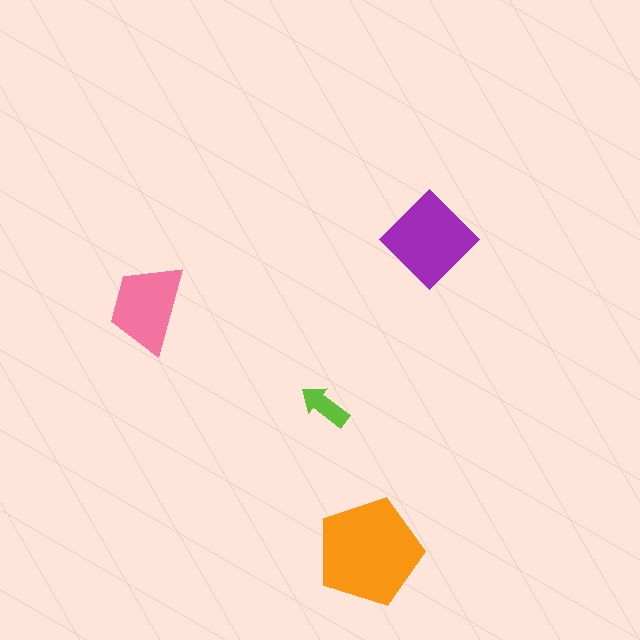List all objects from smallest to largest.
The lime arrow, the pink trapezoid, the purple diamond, the orange pentagon.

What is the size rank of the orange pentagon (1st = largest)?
1st.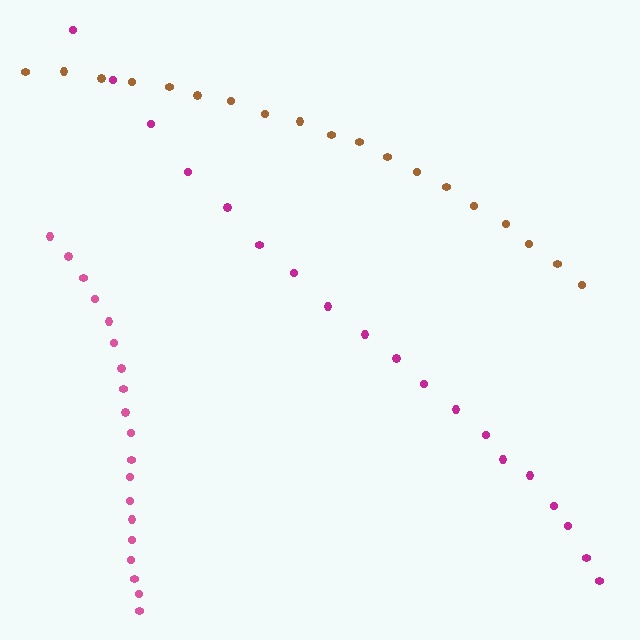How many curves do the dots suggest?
There are 3 distinct paths.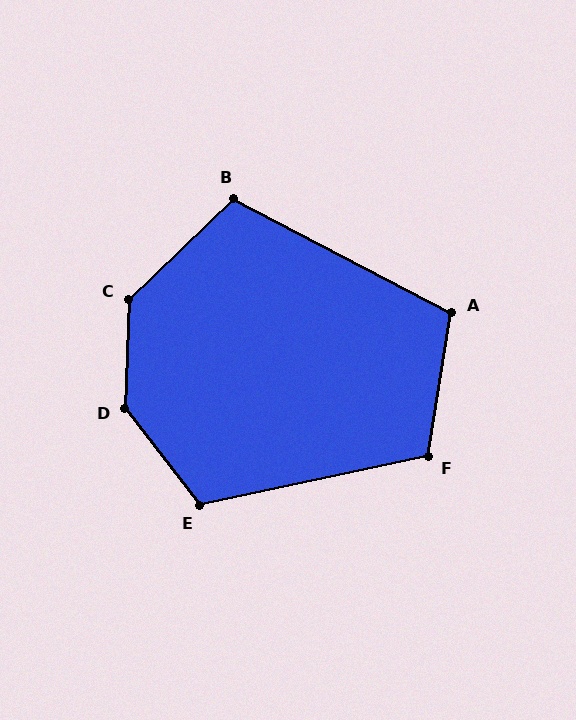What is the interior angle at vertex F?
Approximately 111 degrees (obtuse).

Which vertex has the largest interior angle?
D, at approximately 140 degrees.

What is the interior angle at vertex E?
Approximately 115 degrees (obtuse).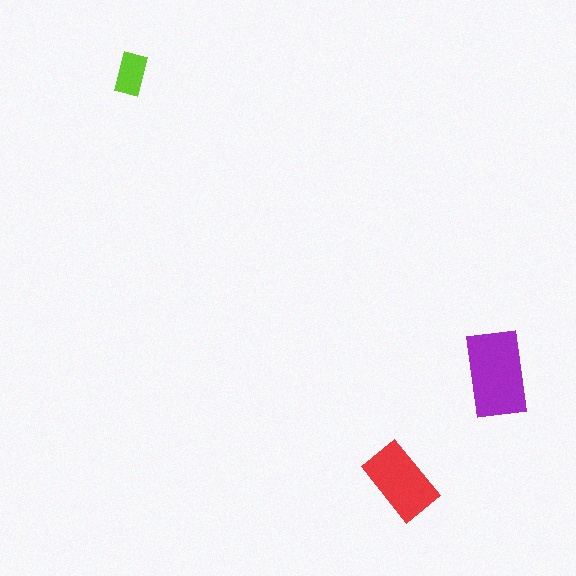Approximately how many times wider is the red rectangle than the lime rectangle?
About 2 times wider.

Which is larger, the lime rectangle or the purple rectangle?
The purple one.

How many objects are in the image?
There are 3 objects in the image.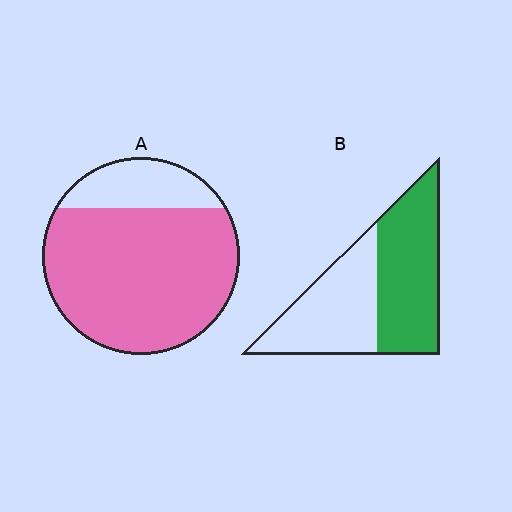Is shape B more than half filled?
Roughly half.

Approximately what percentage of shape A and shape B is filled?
A is approximately 80% and B is approximately 55%.